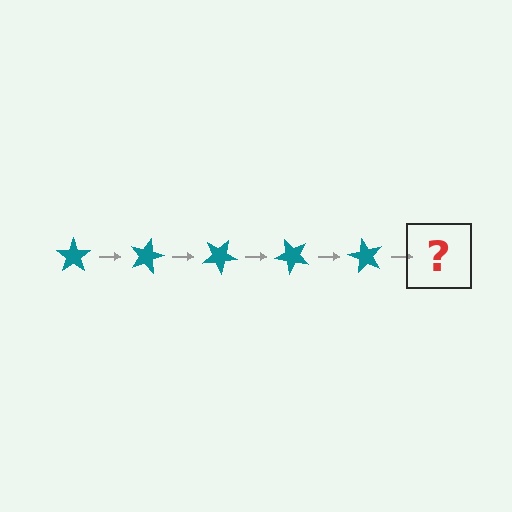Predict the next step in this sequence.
The next step is a teal star rotated 75 degrees.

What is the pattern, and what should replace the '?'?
The pattern is that the star rotates 15 degrees each step. The '?' should be a teal star rotated 75 degrees.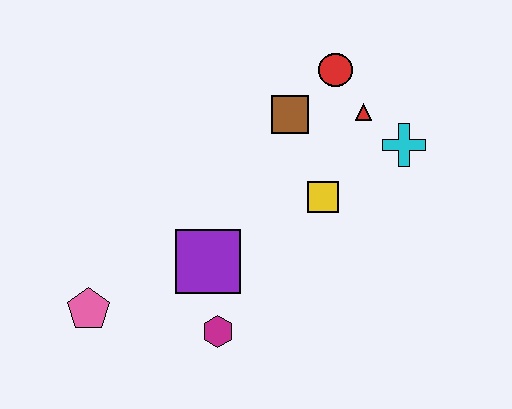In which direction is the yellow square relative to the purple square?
The yellow square is to the right of the purple square.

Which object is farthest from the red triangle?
The pink pentagon is farthest from the red triangle.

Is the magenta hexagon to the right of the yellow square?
No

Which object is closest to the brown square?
The red circle is closest to the brown square.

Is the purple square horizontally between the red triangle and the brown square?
No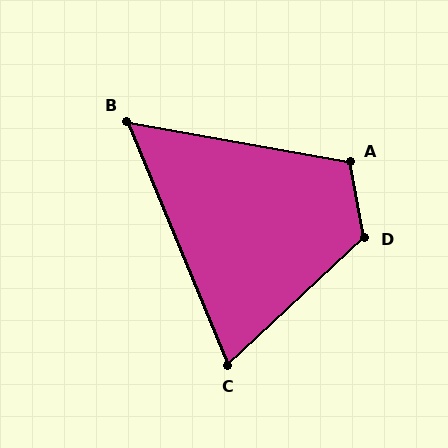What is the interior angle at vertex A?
Approximately 110 degrees (obtuse).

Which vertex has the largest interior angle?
D, at approximately 123 degrees.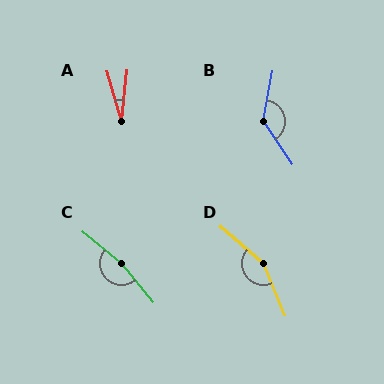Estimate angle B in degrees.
Approximately 136 degrees.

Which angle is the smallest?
A, at approximately 22 degrees.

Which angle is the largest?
C, at approximately 168 degrees.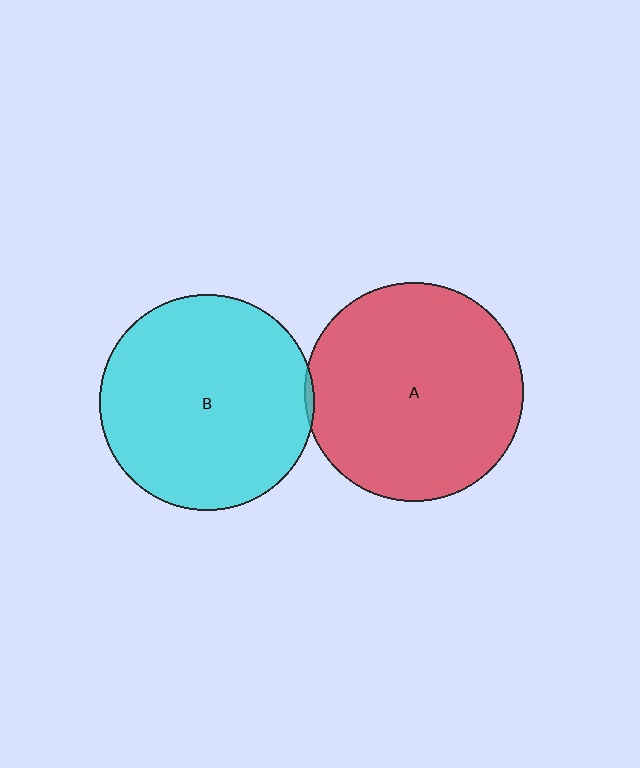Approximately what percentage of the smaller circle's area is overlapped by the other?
Approximately 5%.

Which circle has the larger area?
Circle A (red).